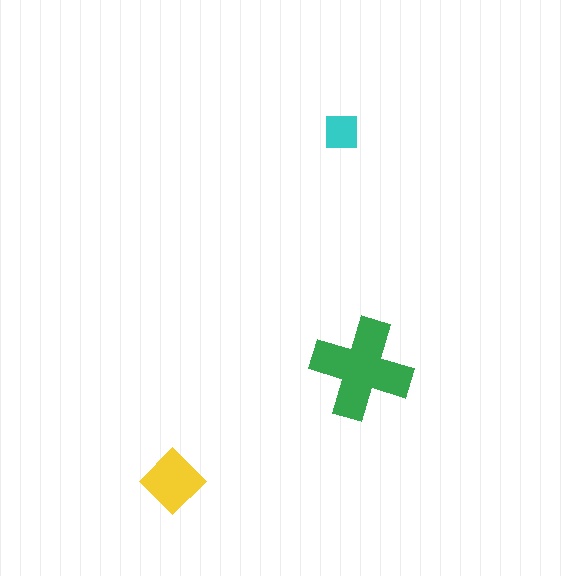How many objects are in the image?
There are 3 objects in the image.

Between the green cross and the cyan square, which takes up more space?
The green cross.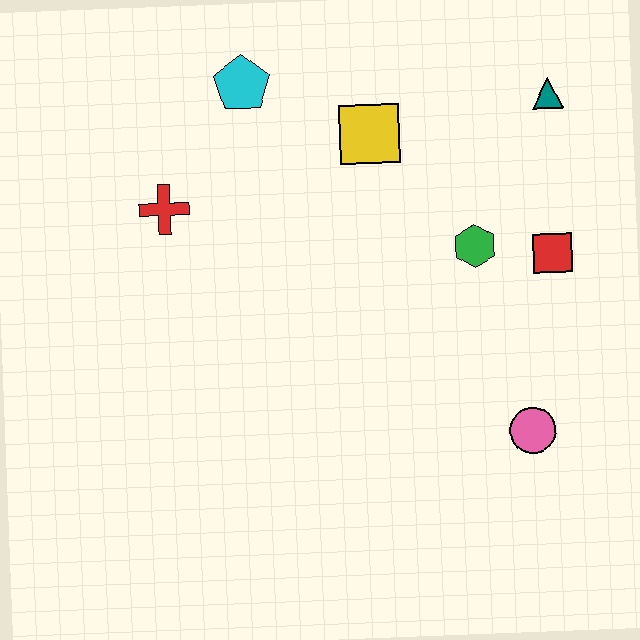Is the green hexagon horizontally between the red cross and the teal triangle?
Yes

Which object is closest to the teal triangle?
The red square is closest to the teal triangle.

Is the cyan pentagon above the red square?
Yes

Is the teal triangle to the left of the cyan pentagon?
No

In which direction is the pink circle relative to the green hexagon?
The pink circle is below the green hexagon.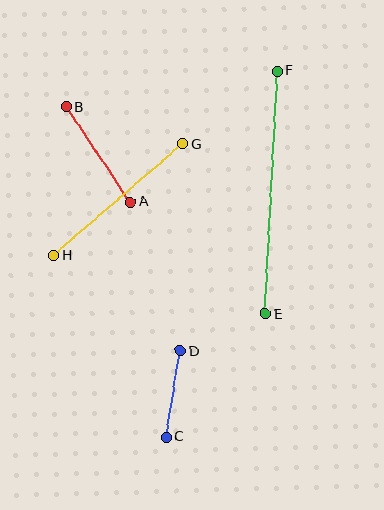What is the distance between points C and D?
The distance is approximately 87 pixels.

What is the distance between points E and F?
The distance is approximately 243 pixels.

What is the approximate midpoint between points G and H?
The midpoint is at approximately (118, 200) pixels.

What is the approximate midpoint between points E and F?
The midpoint is at approximately (271, 192) pixels.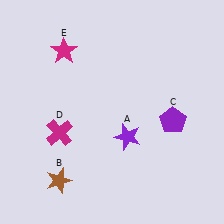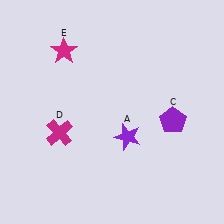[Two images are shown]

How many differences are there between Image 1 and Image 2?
There is 1 difference between the two images.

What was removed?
The brown star (B) was removed in Image 2.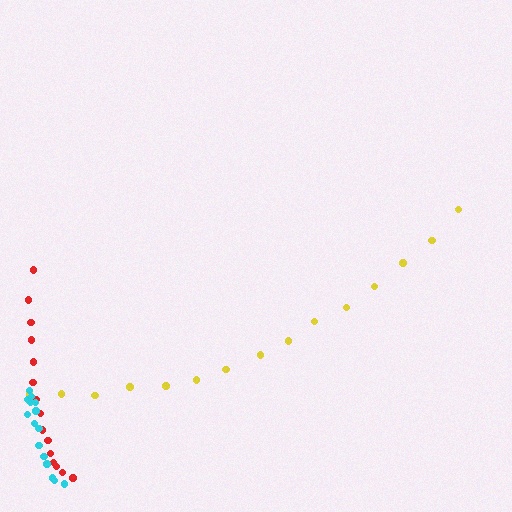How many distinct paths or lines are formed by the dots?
There are 3 distinct paths.